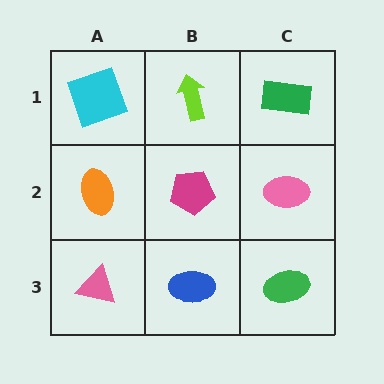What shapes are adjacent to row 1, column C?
A pink ellipse (row 2, column C), a lime arrow (row 1, column B).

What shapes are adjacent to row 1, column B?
A magenta pentagon (row 2, column B), a cyan square (row 1, column A), a green rectangle (row 1, column C).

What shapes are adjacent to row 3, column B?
A magenta pentagon (row 2, column B), a pink triangle (row 3, column A), a green ellipse (row 3, column C).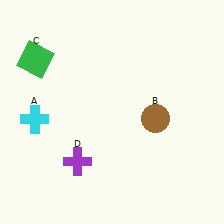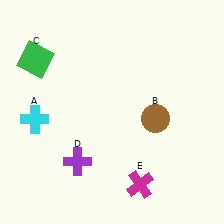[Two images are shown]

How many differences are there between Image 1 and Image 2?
There is 1 difference between the two images.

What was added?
A magenta cross (E) was added in Image 2.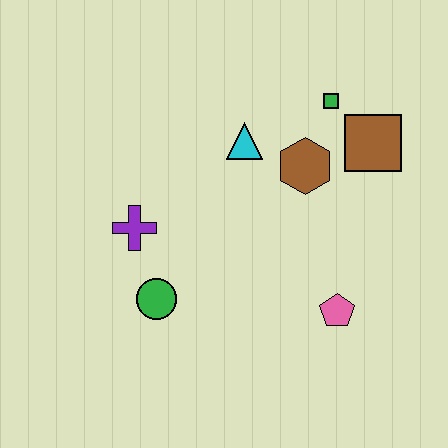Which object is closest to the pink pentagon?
The brown hexagon is closest to the pink pentagon.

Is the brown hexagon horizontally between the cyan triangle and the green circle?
No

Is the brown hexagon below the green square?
Yes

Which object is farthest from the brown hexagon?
The green circle is farthest from the brown hexagon.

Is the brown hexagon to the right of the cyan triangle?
Yes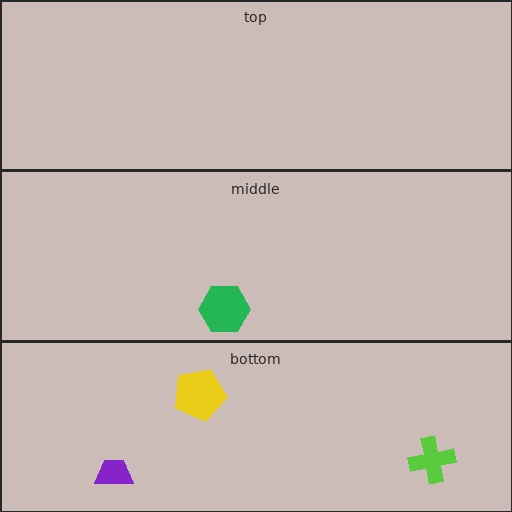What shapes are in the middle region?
The green hexagon.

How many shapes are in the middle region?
1.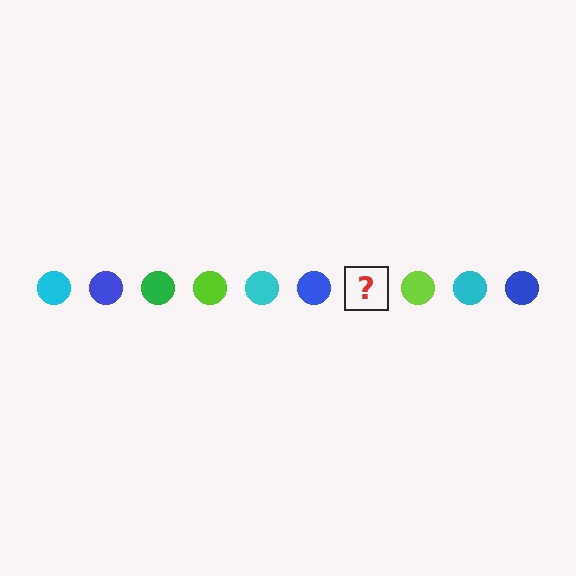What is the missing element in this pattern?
The missing element is a green circle.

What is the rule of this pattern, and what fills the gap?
The rule is that the pattern cycles through cyan, blue, green, lime circles. The gap should be filled with a green circle.